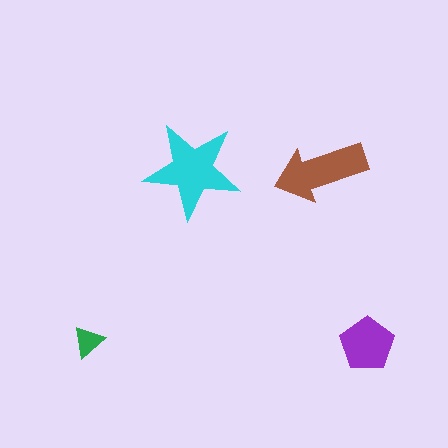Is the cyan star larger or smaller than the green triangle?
Larger.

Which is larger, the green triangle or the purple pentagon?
The purple pentagon.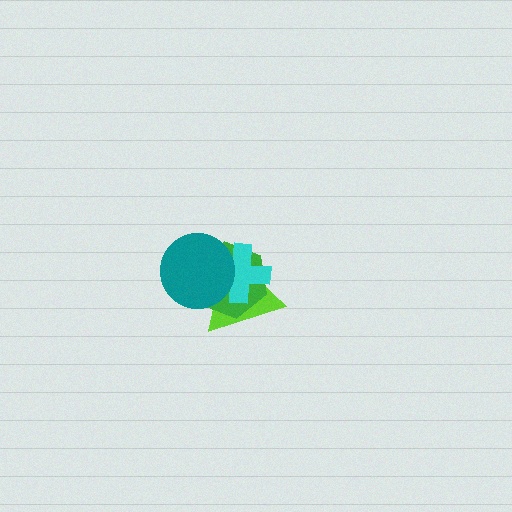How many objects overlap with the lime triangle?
3 objects overlap with the lime triangle.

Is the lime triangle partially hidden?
Yes, it is partially covered by another shape.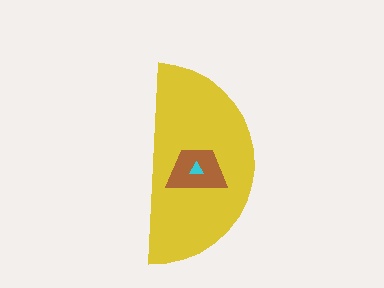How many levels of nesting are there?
3.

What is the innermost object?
The cyan triangle.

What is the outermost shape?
The yellow semicircle.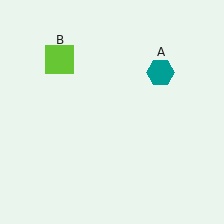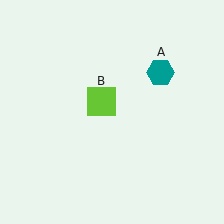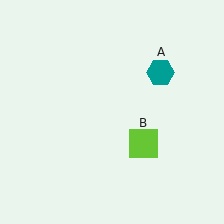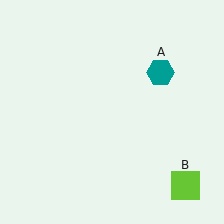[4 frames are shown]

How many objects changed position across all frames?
1 object changed position: lime square (object B).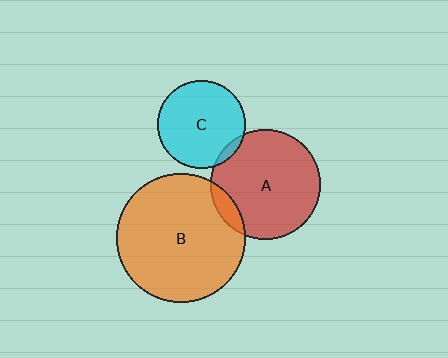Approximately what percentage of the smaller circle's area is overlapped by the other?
Approximately 10%.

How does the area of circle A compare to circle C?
Approximately 1.6 times.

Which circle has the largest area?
Circle B (orange).